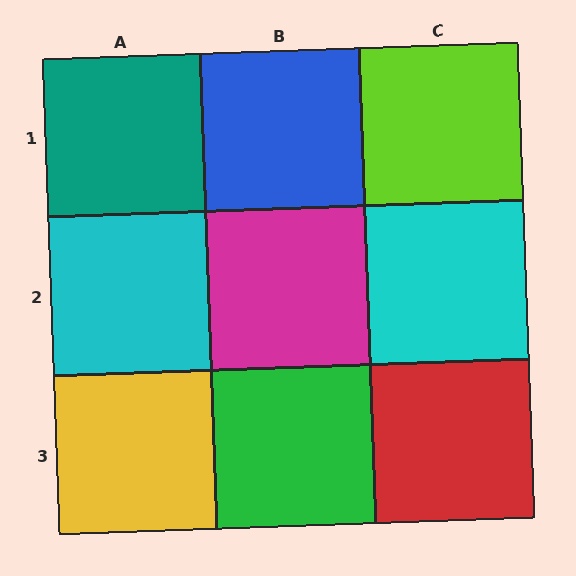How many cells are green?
1 cell is green.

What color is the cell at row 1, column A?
Teal.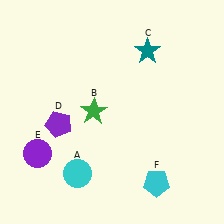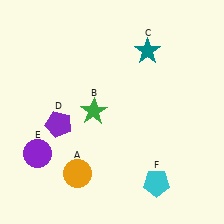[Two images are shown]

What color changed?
The circle (A) changed from cyan in Image 1 to orange in Image 2.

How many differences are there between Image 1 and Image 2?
There is 1 difference between the two images.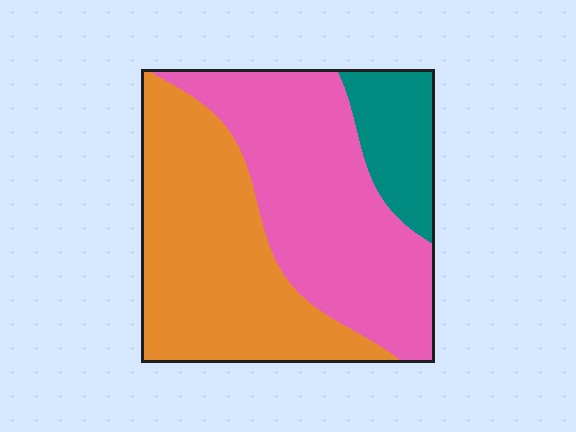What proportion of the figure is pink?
Pink covers roughly 45% of the figure.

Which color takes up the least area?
Teal, at roughly 15%.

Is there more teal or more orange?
Orange.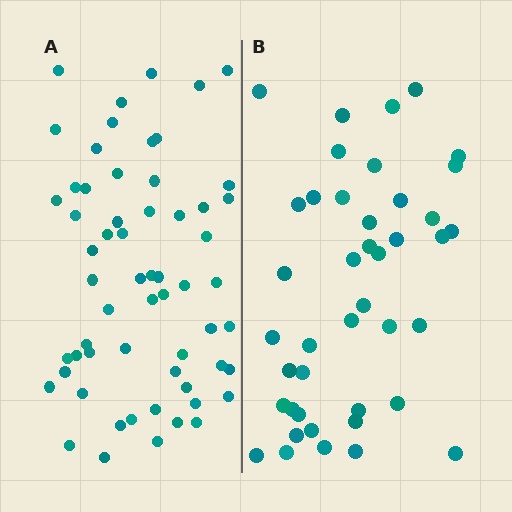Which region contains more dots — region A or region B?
Region A (the left region) has more dots.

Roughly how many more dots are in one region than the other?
Region A has approximately 20 more dots than region B.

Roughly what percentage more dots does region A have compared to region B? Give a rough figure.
About 45% more.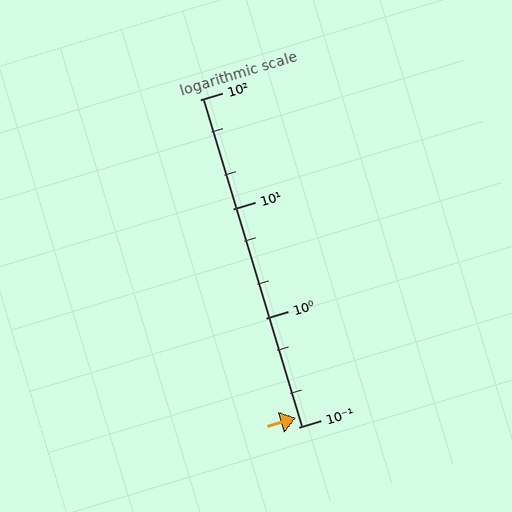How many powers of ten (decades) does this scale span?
The scale spans 3 decades, from 0.1 to 100.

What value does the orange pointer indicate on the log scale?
The pointer indicates approximately 0.12.